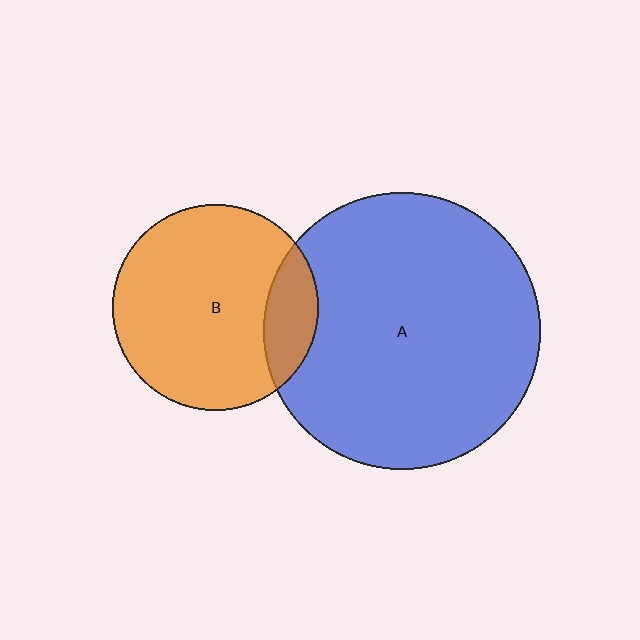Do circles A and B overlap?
Yes.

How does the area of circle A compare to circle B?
Approximately 1.8 times.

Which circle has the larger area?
Circle A (blue).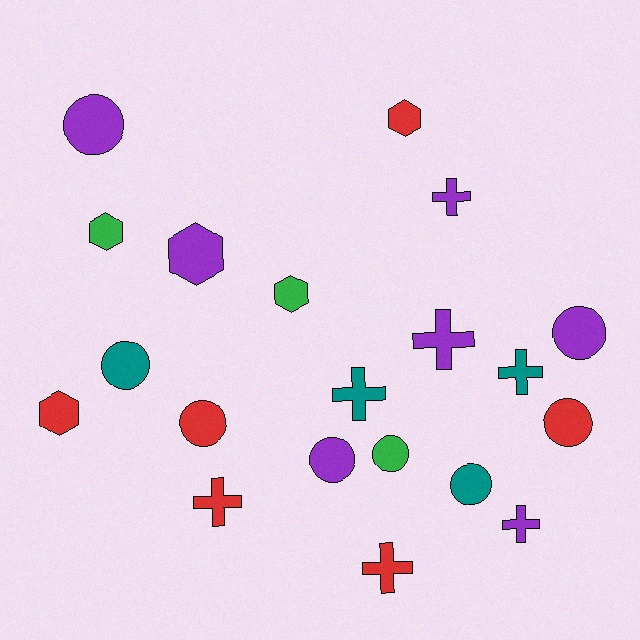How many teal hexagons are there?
There are no teal hexagons.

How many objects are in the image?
There are 20 objects.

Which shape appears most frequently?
Circle, with 8 objects.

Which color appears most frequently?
Purple, with 7 objects.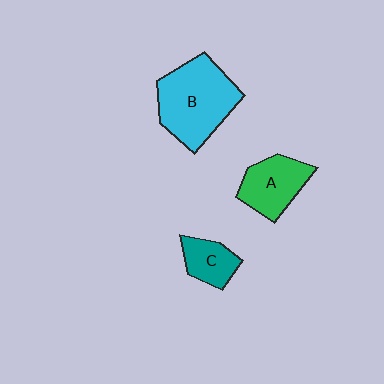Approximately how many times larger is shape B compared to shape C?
Approximately 2.5 times.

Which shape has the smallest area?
Shape C (teal).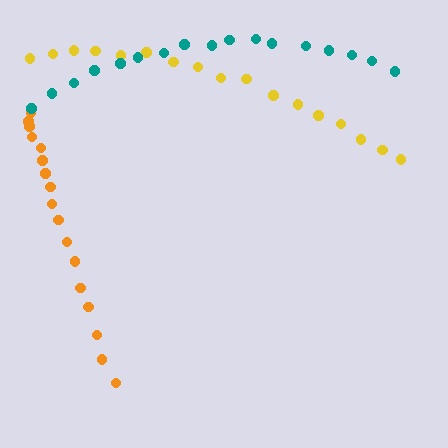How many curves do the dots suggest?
There are 3 distinct paths.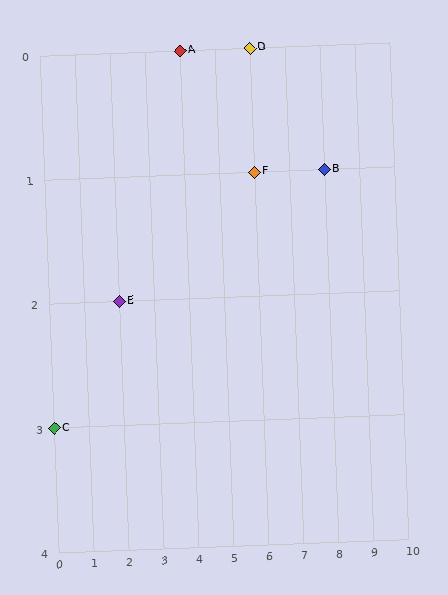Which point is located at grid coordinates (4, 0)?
Point A is at (4, 0).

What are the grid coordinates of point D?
Point D is at grid coordinates (6, 0).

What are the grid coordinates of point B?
Point B is at grid coordinates (8, 1).